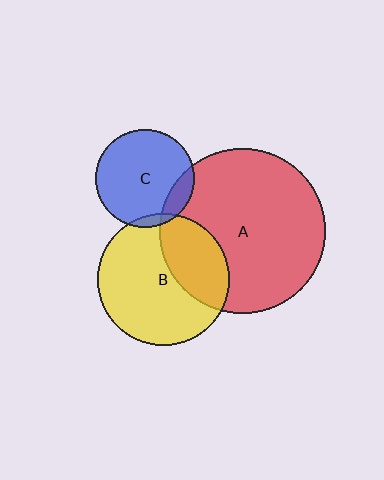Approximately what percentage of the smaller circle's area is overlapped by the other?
Approximately 15%.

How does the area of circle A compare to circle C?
Approximately 2.9 times.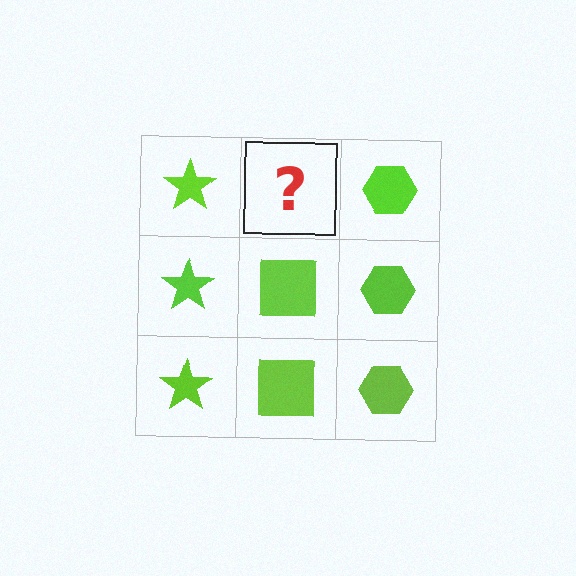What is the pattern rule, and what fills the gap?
The rule is that each column has a consistent shape. The gap should be filled with a lime square.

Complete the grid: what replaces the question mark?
The question mark should be replaced with a lime square.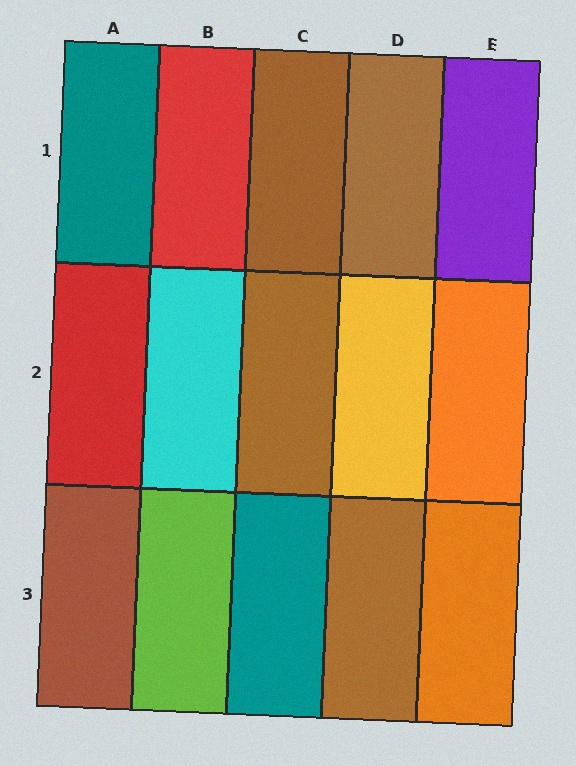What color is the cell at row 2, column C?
Brown.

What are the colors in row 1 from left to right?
Teal, red, brown, brown, purple.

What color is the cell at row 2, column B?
Cyan.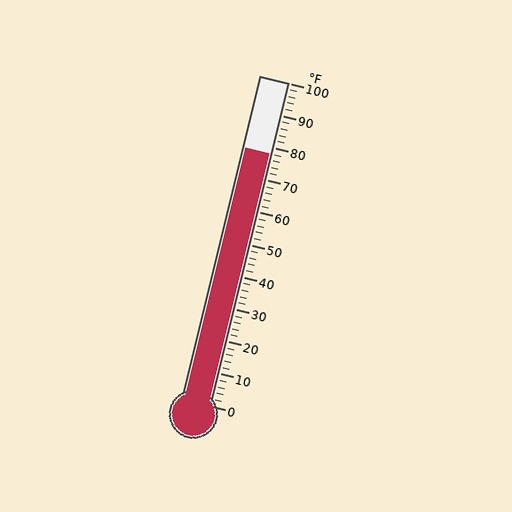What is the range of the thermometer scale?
The thermometer scale ranges from 0°F to 100°F.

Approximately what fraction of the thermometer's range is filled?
The thermometer is filled to approximately 80% of its range.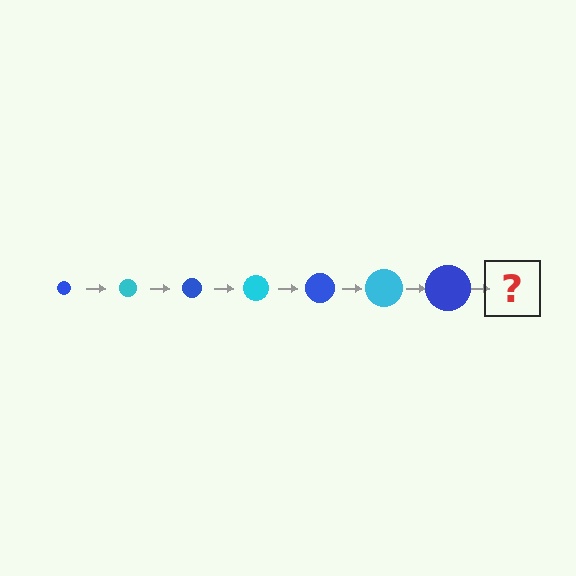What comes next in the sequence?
The next element should be a cyan circle, larger than the previous one.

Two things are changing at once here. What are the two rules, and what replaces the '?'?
The two rules are that the circle grows larger each step and the color cycles through blue and cyan. The '?' should be a cyan circle, larger than the previous one.